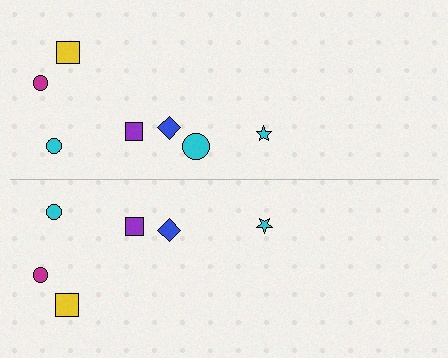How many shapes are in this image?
There are 13 shapes in this image.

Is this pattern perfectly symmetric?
No, the pattern is not perfectly symmetric. A cyan circle is missing from the bottom side.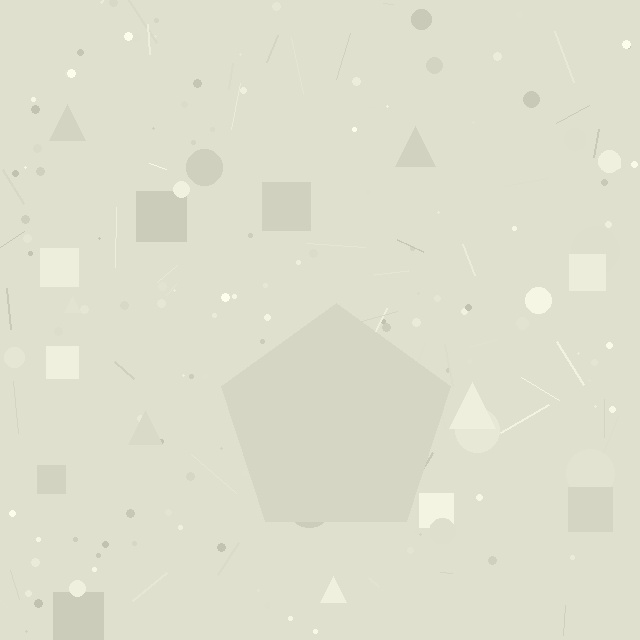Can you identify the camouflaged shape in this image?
The camouflaged shape is a pentagon.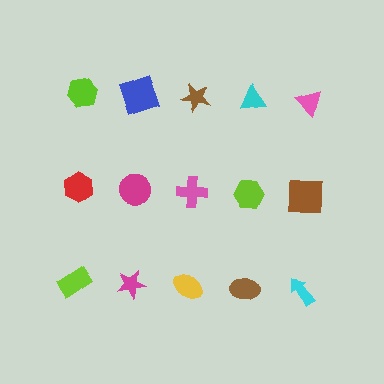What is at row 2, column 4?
A lime hexagon.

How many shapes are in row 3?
5 shapes.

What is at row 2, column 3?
A pink cross.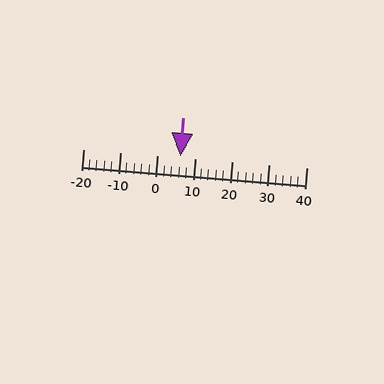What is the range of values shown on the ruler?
The ruler shows values from -20 to 40.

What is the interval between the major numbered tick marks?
The major tick marks are spaced 10 units apart.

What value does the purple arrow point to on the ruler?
The purple arrow points to approximately 6.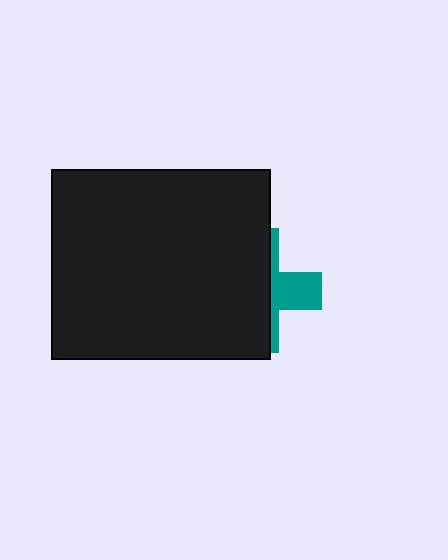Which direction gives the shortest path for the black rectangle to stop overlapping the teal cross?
Moving left gives the shortest separation.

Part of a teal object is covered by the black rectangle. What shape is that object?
It is a cross.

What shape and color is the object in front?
The object in front is a black rectangle.